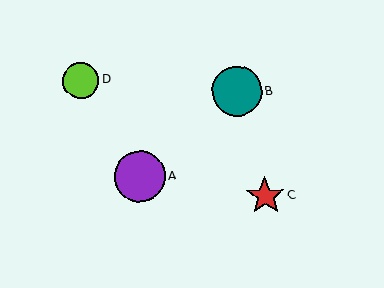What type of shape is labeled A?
Shape A is a purple circle.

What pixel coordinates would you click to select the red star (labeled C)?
Click at (265, 196) to select the red star C.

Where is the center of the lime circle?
The center of the lime circle is at (81, 80).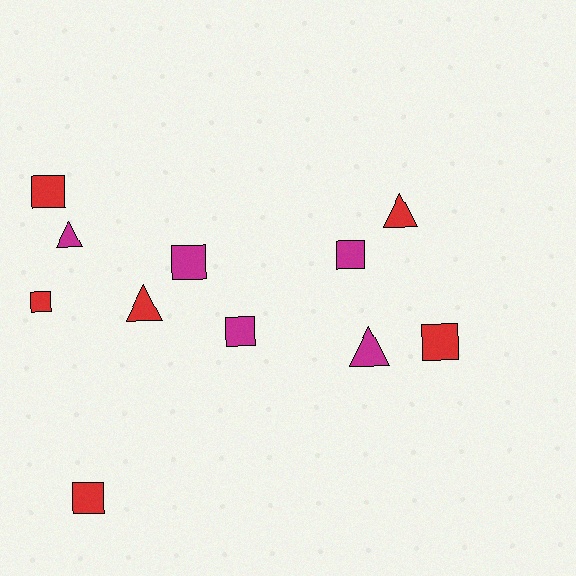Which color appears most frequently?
Red, with 6 objects.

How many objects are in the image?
There are 11 objects.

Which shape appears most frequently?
Square, with 7 objects.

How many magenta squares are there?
There are 3 magenta squares.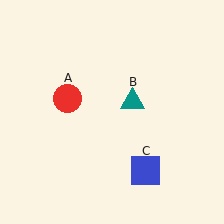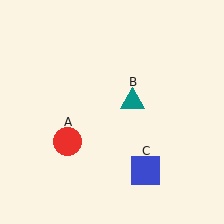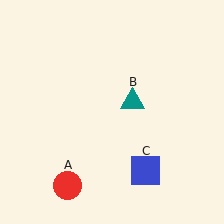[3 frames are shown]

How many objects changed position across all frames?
1 object changed position: red circle (object A).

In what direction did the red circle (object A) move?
The red circle (object A) moved down.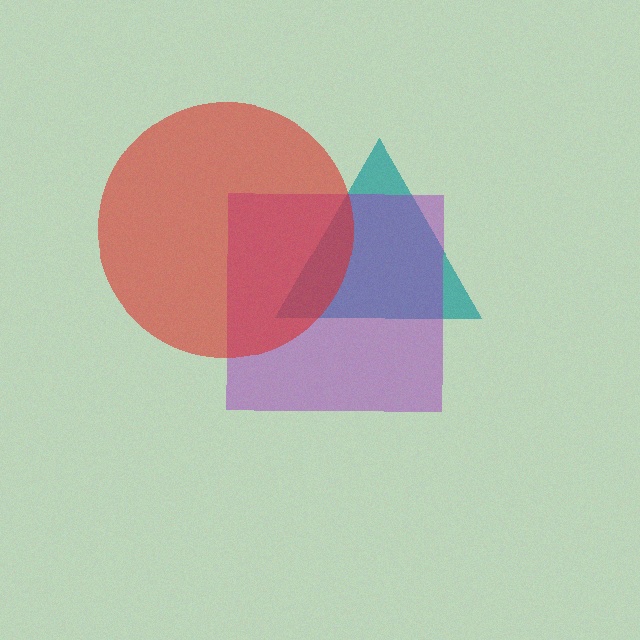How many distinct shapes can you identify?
There are 3 distinct shapes: a teal triangle, a purple square, a red circle.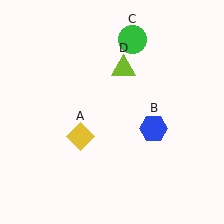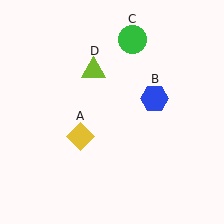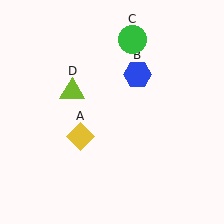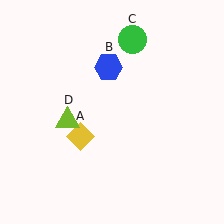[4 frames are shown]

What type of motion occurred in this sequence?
The blue hexagon (object B), lime triangle (object D) rotated counterclockwise around the center of the scene.